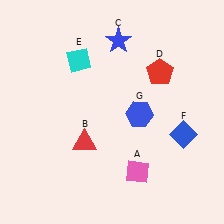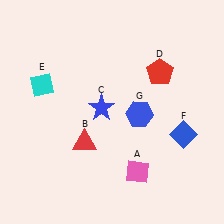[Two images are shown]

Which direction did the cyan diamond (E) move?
The cyan diamond (E) moved left.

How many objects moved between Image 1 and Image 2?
2 objects moved between the two images.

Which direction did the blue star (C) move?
The blue star (C) moved down.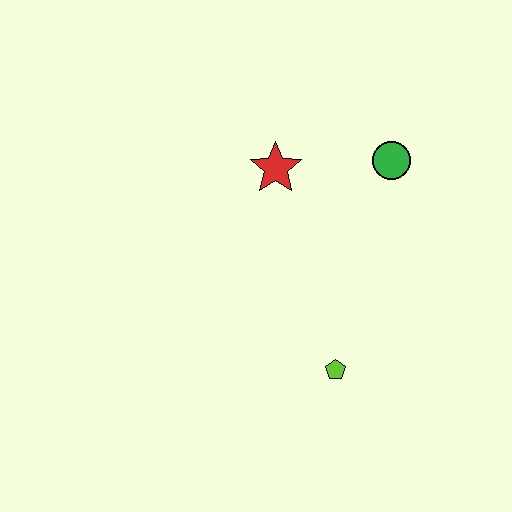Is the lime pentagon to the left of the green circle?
Yes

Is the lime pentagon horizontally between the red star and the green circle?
Yes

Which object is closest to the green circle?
The red star is closest to the green circle.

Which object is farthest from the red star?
The lime pentagon is farthest from the red star.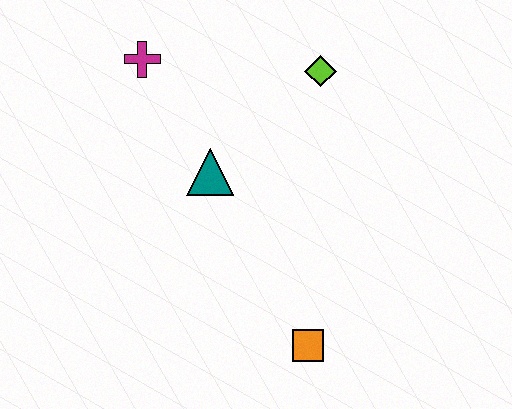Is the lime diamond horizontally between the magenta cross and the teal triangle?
No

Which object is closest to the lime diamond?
The teal triangle is closest to the lime diamond.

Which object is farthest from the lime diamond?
The orange square is farthest from the lime diamond.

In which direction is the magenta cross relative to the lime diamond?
The magenta cross is to the left of the lime diamond.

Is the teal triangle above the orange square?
Yes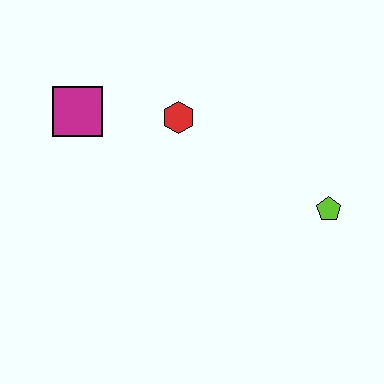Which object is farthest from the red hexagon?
The lime pentagon is farthest from the red hexagon.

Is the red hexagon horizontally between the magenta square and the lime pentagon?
Yes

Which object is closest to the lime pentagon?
The red hexagon is closest to the lime pentagon.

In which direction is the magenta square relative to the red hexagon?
The magenta square is to the left of the red hexagon.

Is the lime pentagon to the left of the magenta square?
No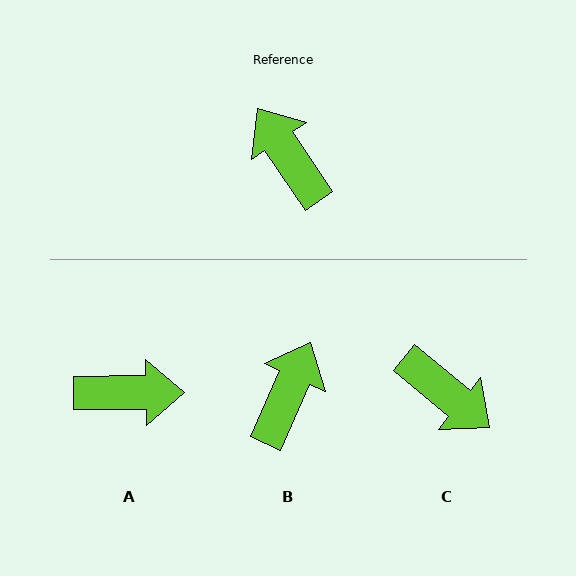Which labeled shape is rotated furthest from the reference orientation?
C, about 163 degrees away.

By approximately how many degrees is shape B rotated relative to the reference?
Approximately 58 degrees clockwise.